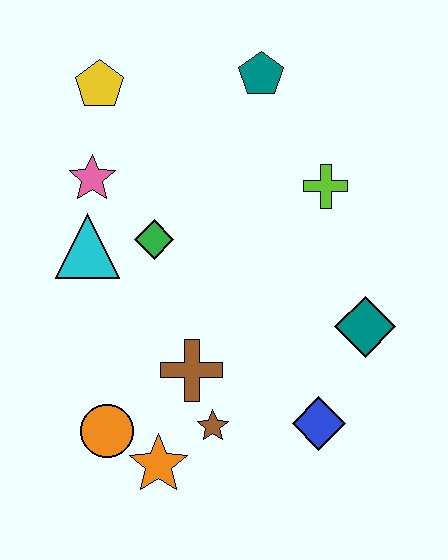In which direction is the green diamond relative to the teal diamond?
The green diamond is to the left of the teal diamond.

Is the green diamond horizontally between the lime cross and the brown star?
No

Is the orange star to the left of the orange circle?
No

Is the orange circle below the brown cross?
Yes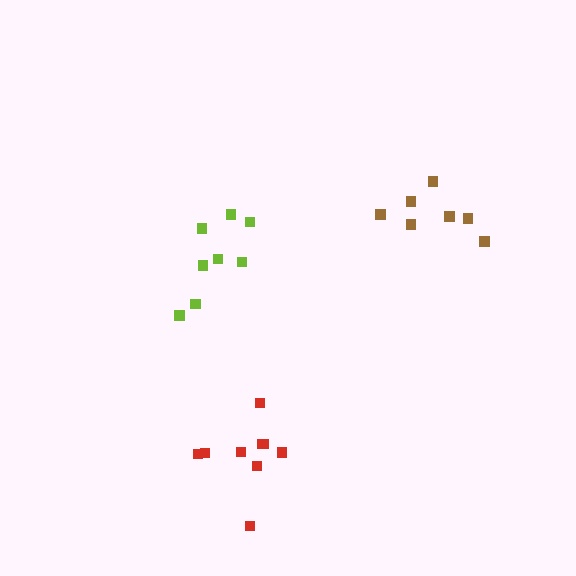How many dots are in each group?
Group 1: 8 dots, Group 2: 7 dots, Group 3: 9 dots (24 total).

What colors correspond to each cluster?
The clusters are colored: lime, brown, red.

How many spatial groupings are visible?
There are 3 spatial groupings.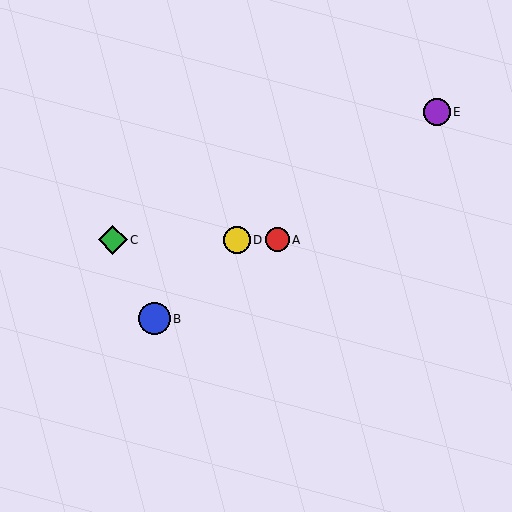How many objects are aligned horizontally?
3 objects (A, C, D) are aligned horizontally.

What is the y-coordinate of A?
Object A is at y≈240.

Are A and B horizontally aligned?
No, A is at y≈240 and B is at y≈319.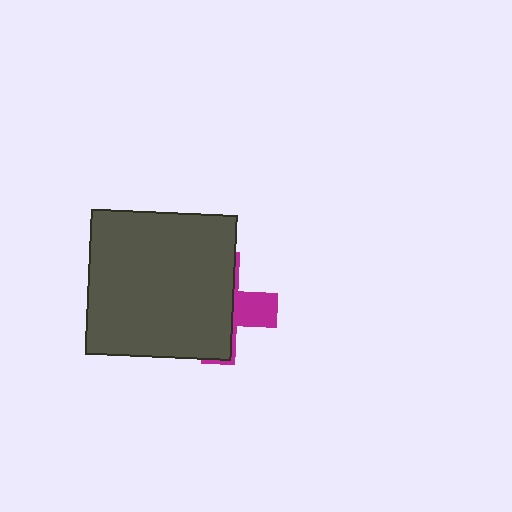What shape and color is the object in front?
The object in front is a dark gray square.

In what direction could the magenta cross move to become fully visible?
The magenta cross could move right. That would shift it out from behind the dark gray square entirely.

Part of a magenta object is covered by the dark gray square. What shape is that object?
It is a cross.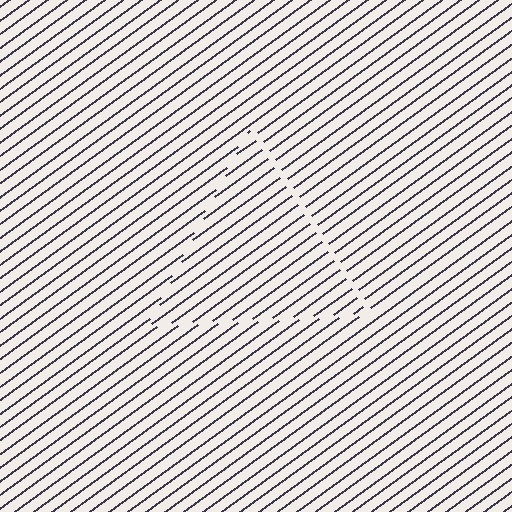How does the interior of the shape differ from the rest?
The interior of the shape contains the same grating, shifted by half a period — the contour is defined by the phase discontinuity where line-ends from the inner and outer gratings abut.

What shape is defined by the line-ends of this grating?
An illusory triangle. The interior of the shape contains the same grating, shifted by half a period — the contour is defined by the phase discontinuity where line-ends from the inner and outer gratings abut.